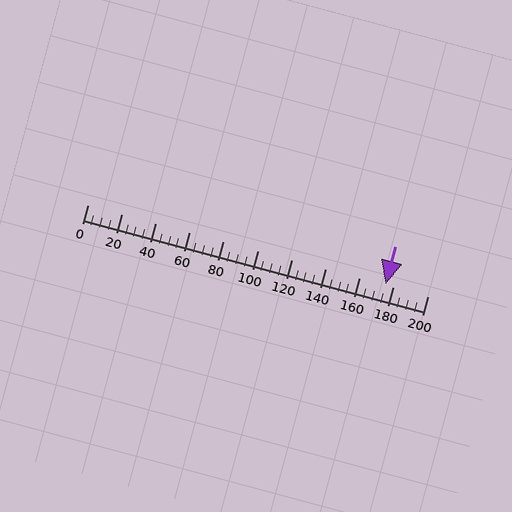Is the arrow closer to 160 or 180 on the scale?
The arrow is closer to 180.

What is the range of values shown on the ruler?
The ruler shows values from 0 to 200.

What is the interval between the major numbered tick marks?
The major tick marks are spaced 20 units apart.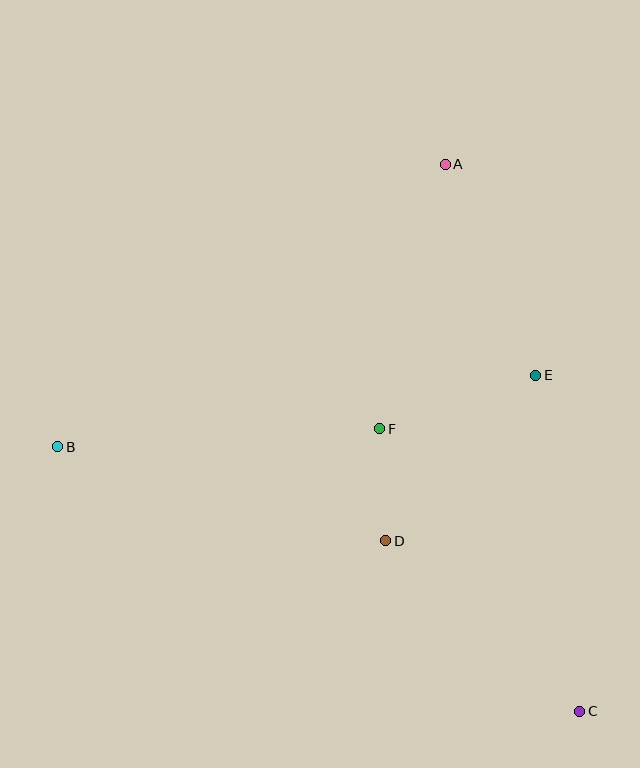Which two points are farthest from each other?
Points B and C are farthest from each other.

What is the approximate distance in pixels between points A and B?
The distance between A and B is approximately 480 pixels.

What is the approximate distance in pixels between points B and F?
The distance between B and F is approximately 323 pixels.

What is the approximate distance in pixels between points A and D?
The distance between A and D is approximately 381 pixels.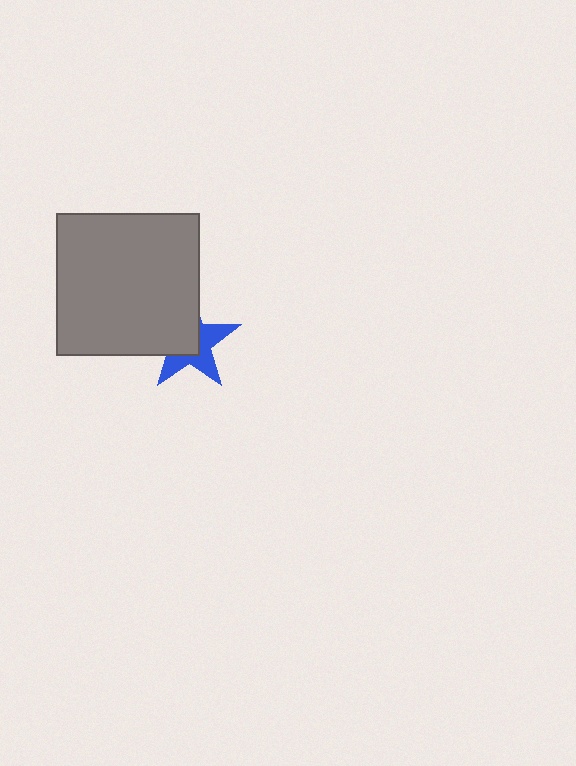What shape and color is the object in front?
The object in front is a gray square.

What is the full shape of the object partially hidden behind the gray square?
The partially hidden object is a blue star.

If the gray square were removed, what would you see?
You would see the complete blue star.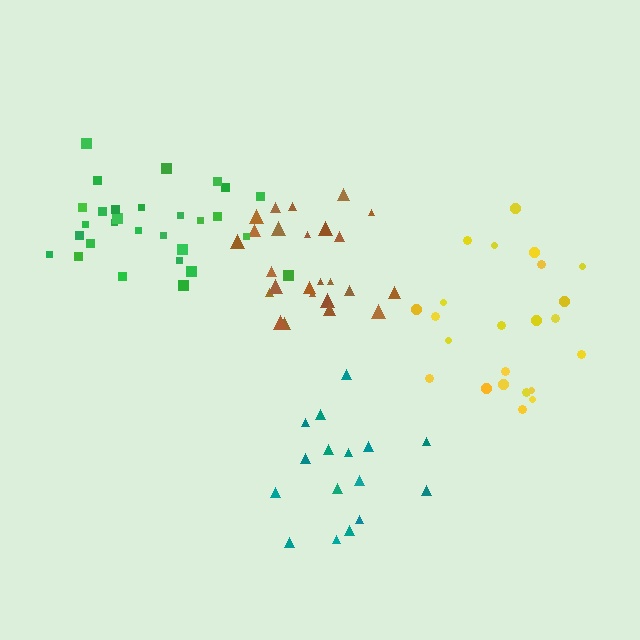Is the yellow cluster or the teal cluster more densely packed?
Teal.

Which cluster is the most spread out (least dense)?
Yellow.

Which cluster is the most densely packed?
Brown.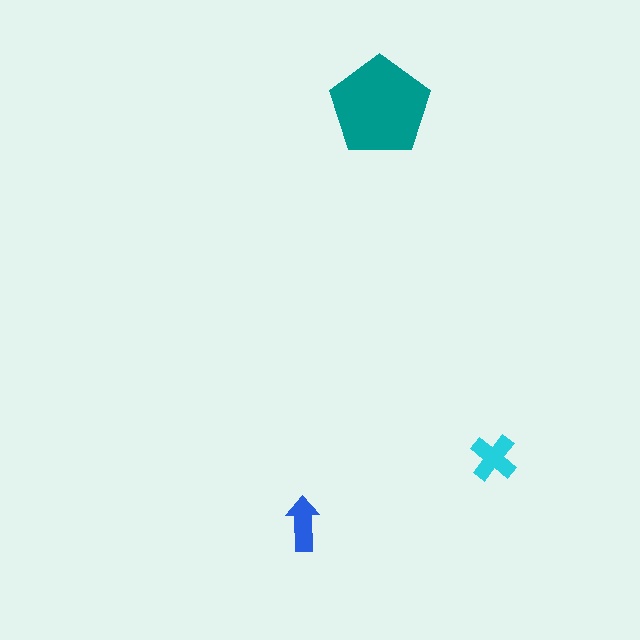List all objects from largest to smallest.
The teal pentagon, the cyan cross, the blue arrow.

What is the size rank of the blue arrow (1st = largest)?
3rd.